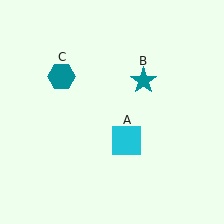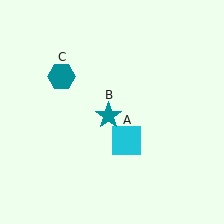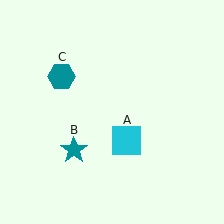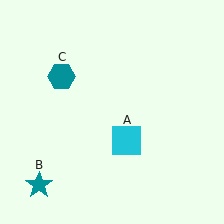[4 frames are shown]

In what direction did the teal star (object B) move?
The teal star (object B) moved down and to the left.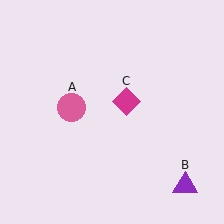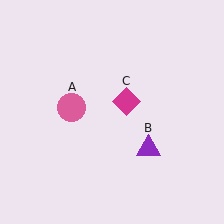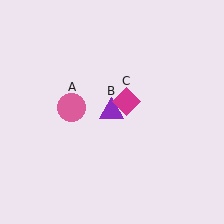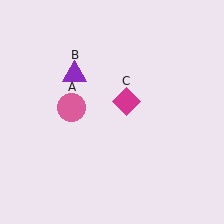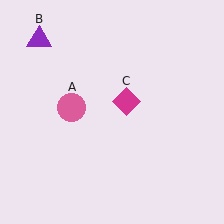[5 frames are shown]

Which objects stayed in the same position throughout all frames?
Pink circle (object A) and magenta diamond (object C) remained stationary.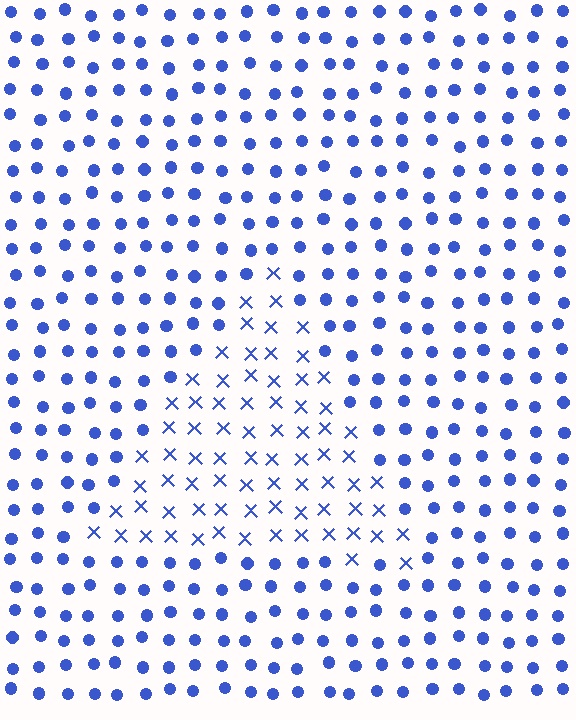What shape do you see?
I see a triangle.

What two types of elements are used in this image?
The image uses X marks inside the triangle region and circles outside it.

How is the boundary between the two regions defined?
The boundary is defined by a change in element shape: X marks inside vs. circles outside. All elements share the same color and spacing.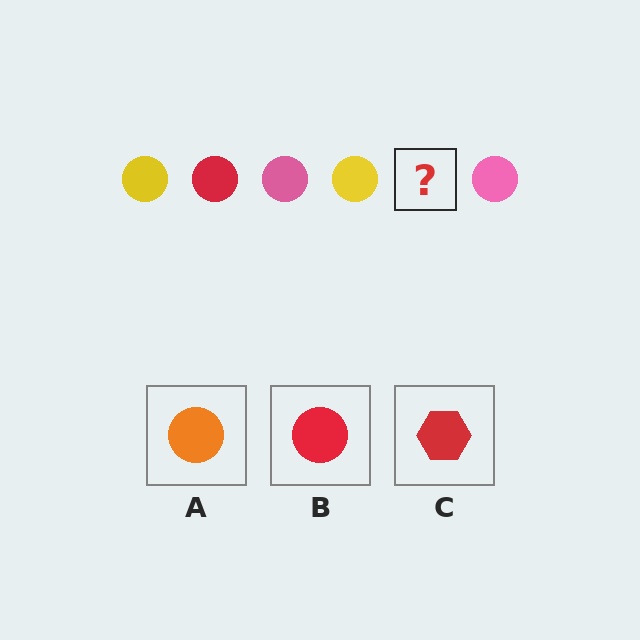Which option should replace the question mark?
Option B.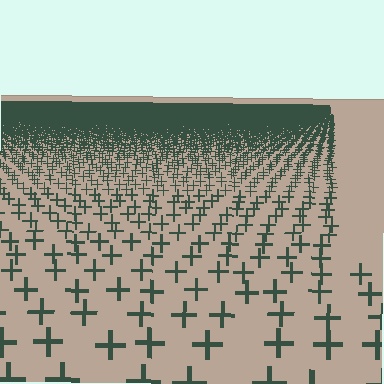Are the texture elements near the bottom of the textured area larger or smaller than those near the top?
Larger. Near the bottom, elements are closer to the viewer and appear at a bigger on-screen size.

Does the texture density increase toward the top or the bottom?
Density increases toward the top.